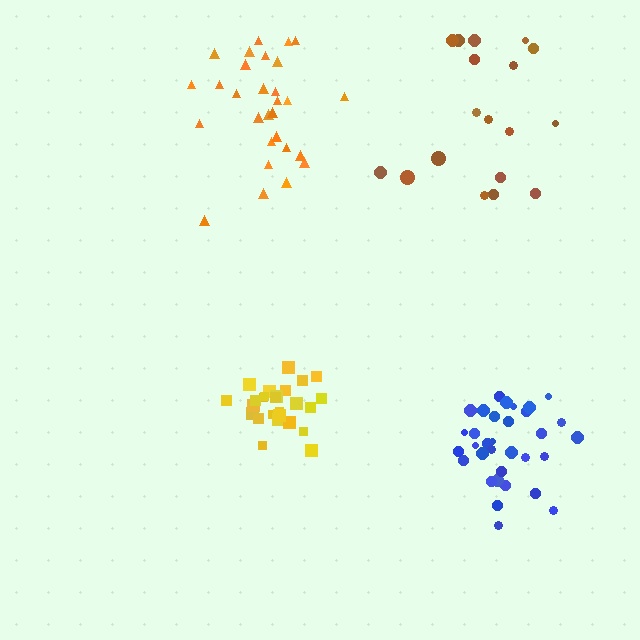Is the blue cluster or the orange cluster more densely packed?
Blue.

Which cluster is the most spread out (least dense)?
Brown.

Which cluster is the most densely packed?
Yellow.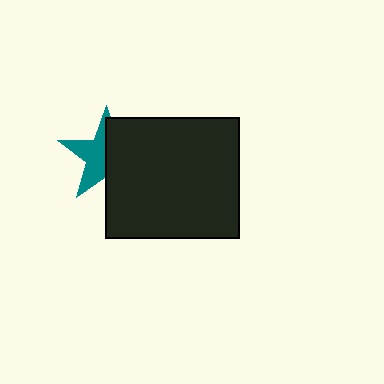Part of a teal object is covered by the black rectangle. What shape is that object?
It is a star.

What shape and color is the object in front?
The object in front is a black rectangle.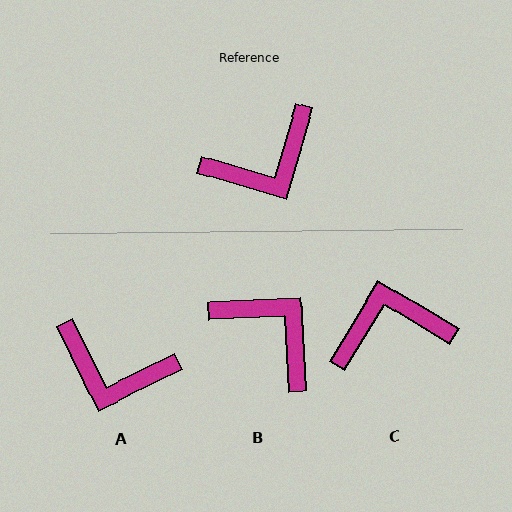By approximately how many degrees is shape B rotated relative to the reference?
Approximately 109 degrees counter-clockwise.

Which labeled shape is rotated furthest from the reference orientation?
C, about 165 degrees away.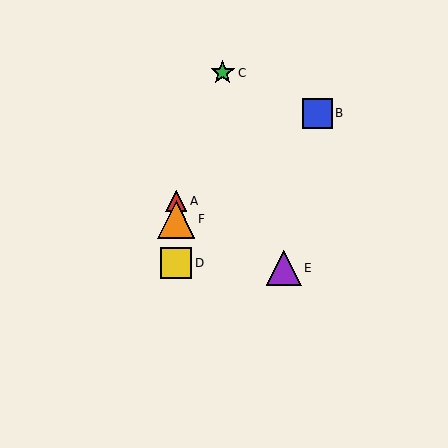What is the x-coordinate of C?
Object C is at x≈223.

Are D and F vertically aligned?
Yes, both are at x≈176.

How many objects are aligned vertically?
3 objects (A, D, F) are aligned vertically.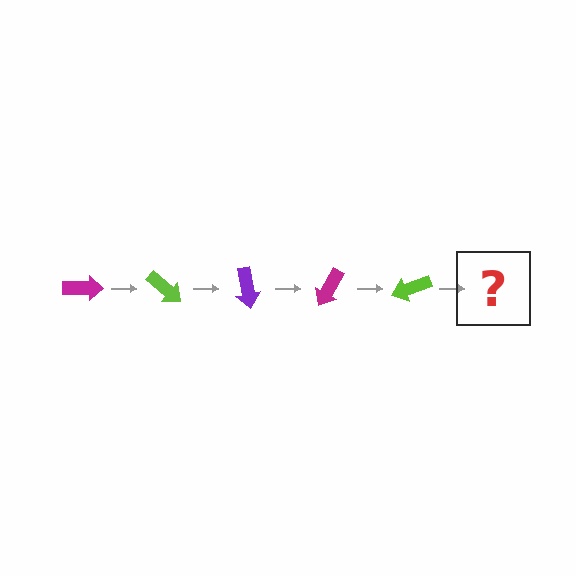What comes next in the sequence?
The next element should be a purple arrow, rotated 200 degrees from the start.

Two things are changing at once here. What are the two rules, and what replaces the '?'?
The two rules are that it rotates 40 degrees each step and the color cycles through magenta, lime, and purple. The '?' should be a purple arrow, rotated 200 degrees from the start.